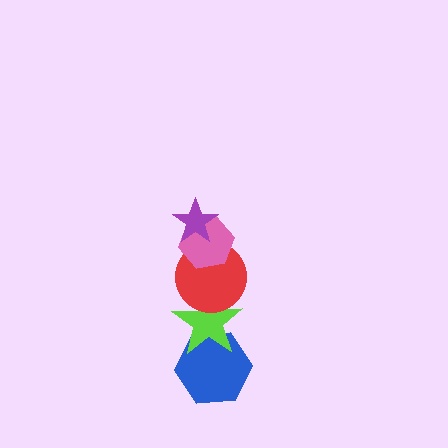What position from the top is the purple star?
The purple star is 1st from the top.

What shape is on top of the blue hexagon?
The lime star is on top of the blue hexagon.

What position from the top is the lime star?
The lime star is 4th from the top.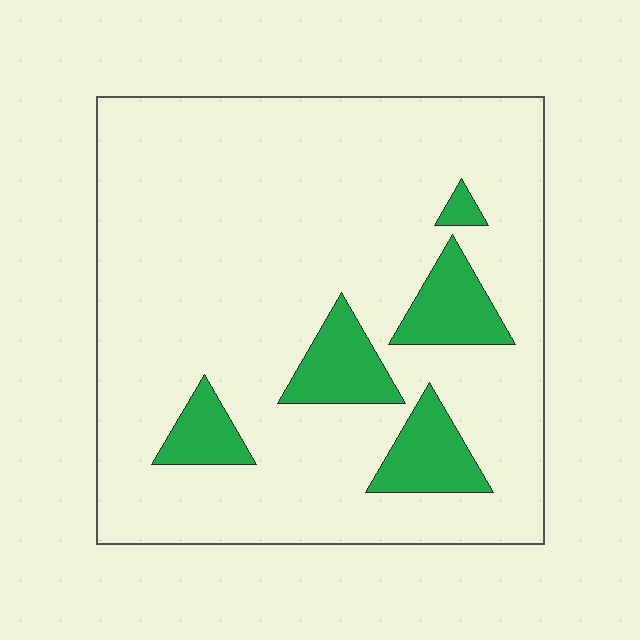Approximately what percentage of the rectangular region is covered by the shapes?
Approximately 15%.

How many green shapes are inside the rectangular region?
5.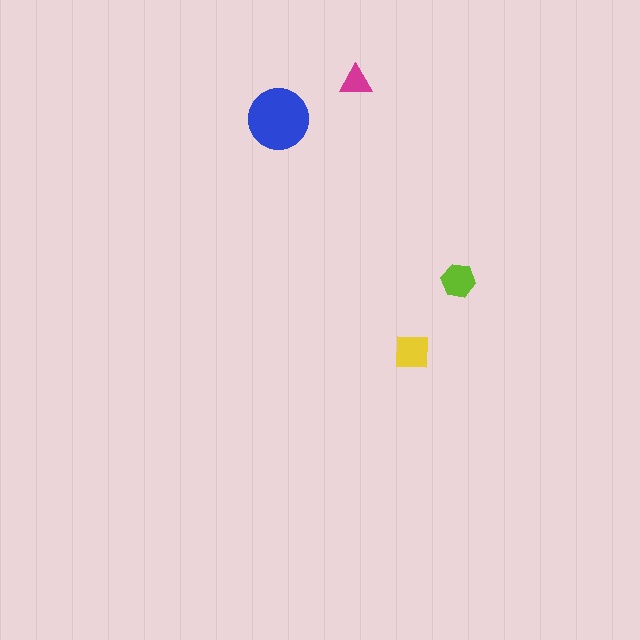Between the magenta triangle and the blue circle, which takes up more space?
The blue circle.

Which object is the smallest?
The magenta triangle.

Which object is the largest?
The blue circle.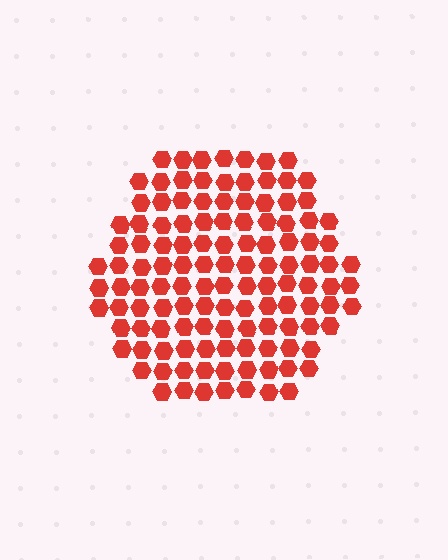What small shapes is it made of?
It is made of small hexagons.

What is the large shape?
The large shape is a hexagon.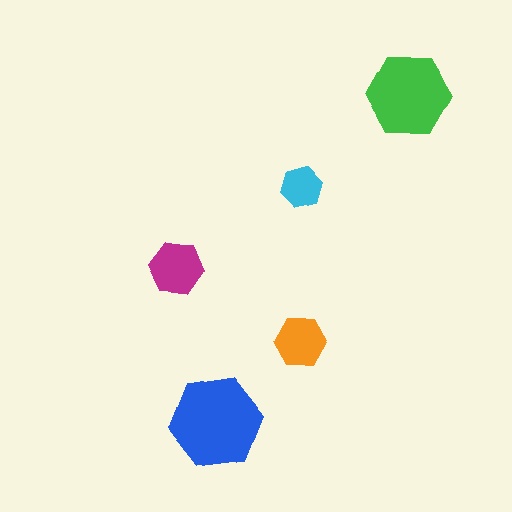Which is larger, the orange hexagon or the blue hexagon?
The blue one.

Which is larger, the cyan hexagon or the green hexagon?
The green one.